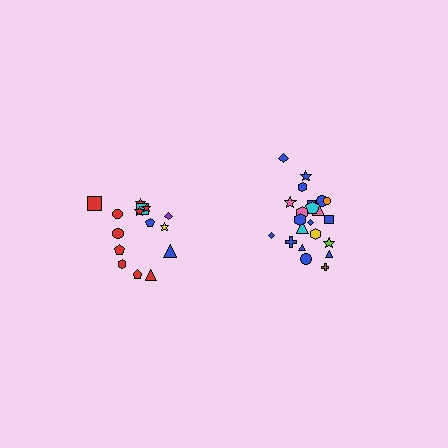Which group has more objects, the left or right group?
The right group.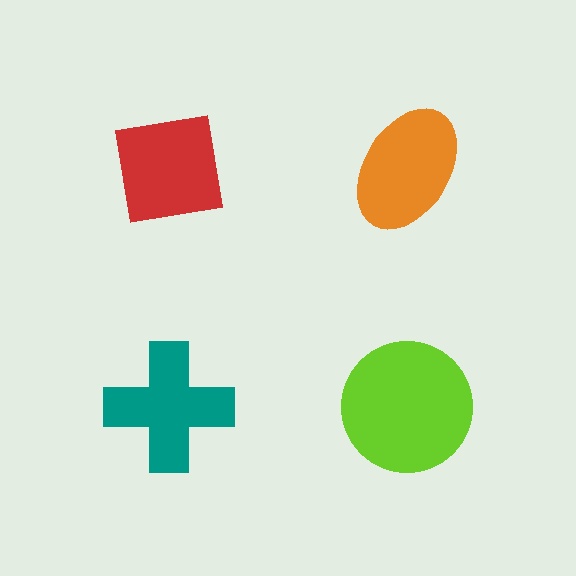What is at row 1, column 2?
An orange ellipse.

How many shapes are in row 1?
2 shapes.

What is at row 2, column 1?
A teal cross.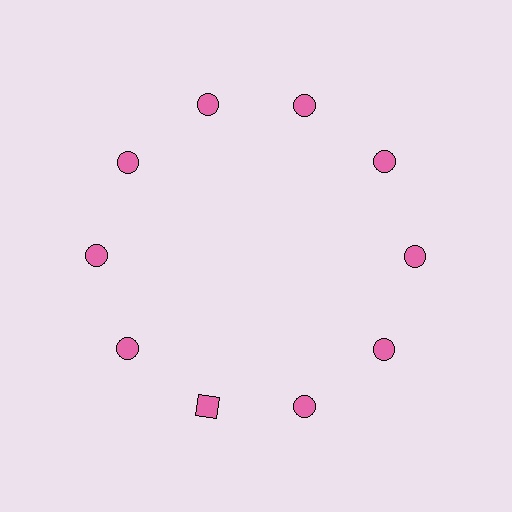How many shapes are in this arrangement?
There are 10 shapes arranged in a ring pattern.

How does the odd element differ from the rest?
It has a different shape: square instead of circle.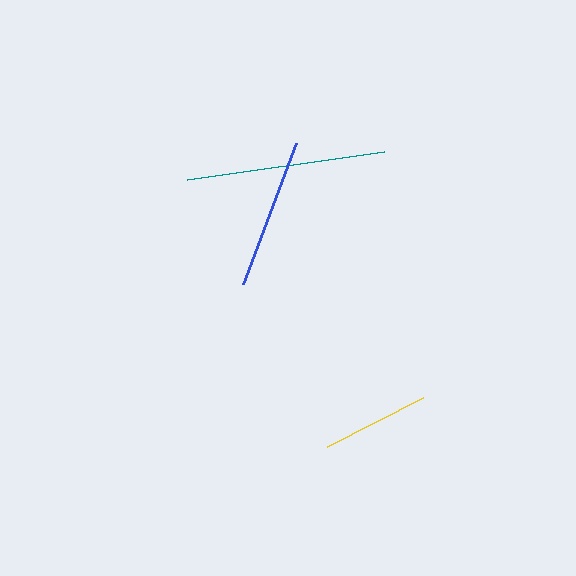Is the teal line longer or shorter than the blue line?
The teal line is longer than the blue line.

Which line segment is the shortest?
The yellow line is the shortest at approximately 108 pixels.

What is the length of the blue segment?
The blue segment is approximately 150 pixels long.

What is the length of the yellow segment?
The yellow segment is approximately 108 pixels long.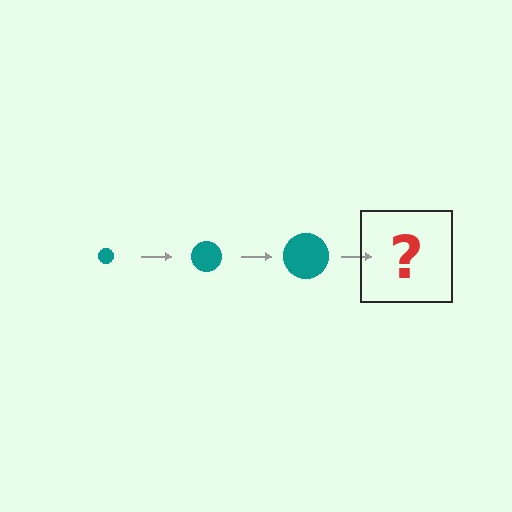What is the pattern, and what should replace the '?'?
The pattern is that the circle gets progressively larger each step. The '?' should be a teal circle, larger than the previous one.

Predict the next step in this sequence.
The next step is a teal circle, larger than the previous one.